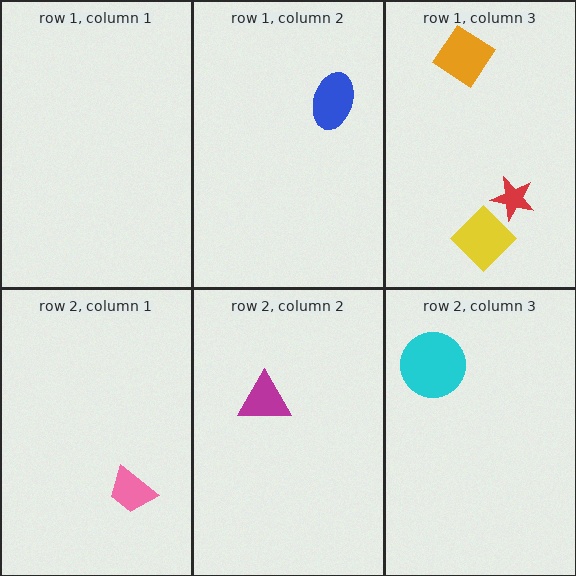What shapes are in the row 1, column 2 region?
The blue ellipse.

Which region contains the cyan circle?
The row 2, column 3 region.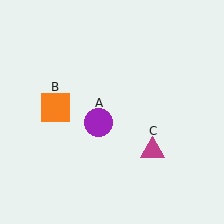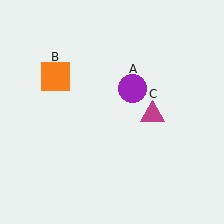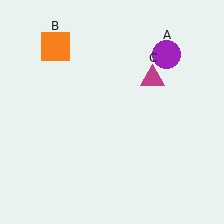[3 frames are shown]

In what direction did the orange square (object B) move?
The orange square (object B) moved up.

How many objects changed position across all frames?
3 objects changed position: purple circle (object A), orange square (object B), magenta triangle (object C).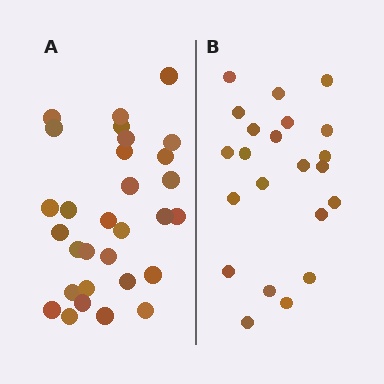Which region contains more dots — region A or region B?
Region A (the left region) has more dots.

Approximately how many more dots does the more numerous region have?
Region A has roughly 8 or so more dots than region B.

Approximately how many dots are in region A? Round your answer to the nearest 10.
About 30 dots.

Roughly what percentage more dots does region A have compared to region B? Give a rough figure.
About 35% more.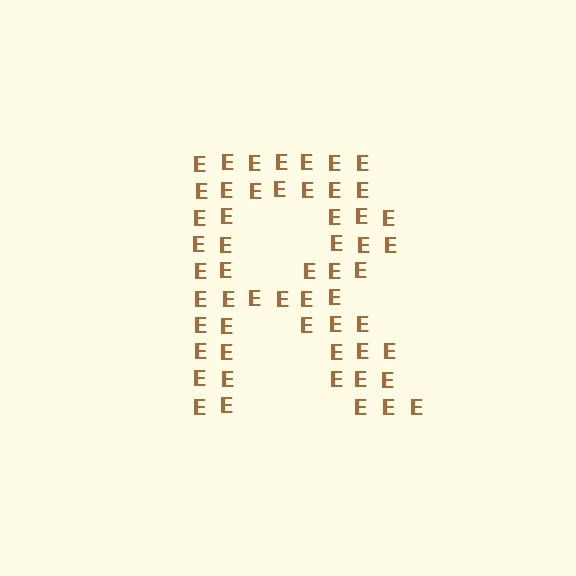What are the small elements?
The small elements are letter E's.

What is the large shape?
The large shape is the letter R.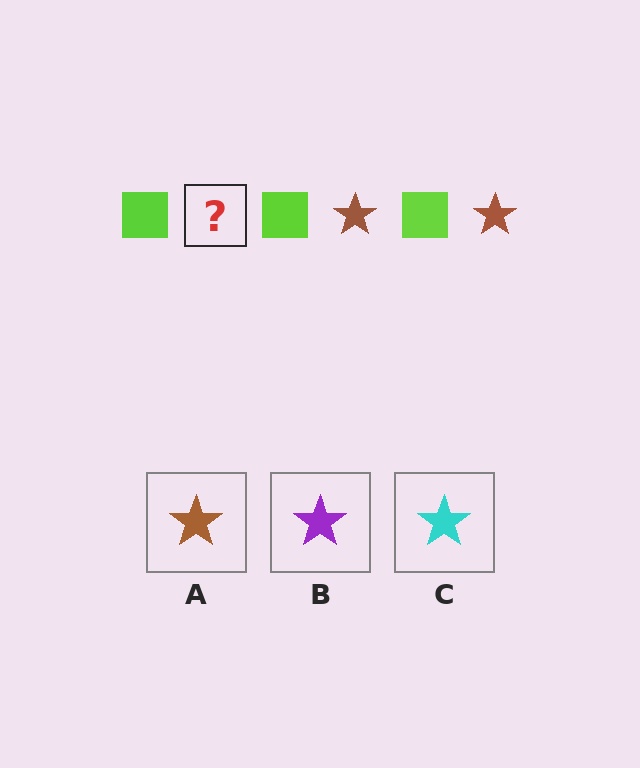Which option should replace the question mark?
Option A.